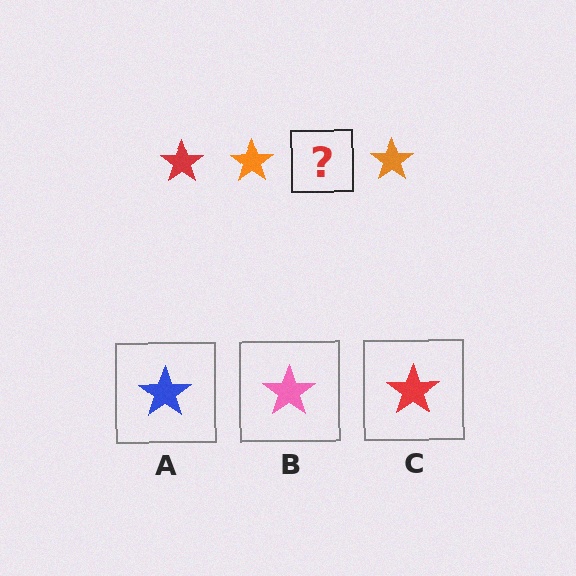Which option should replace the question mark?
Option C.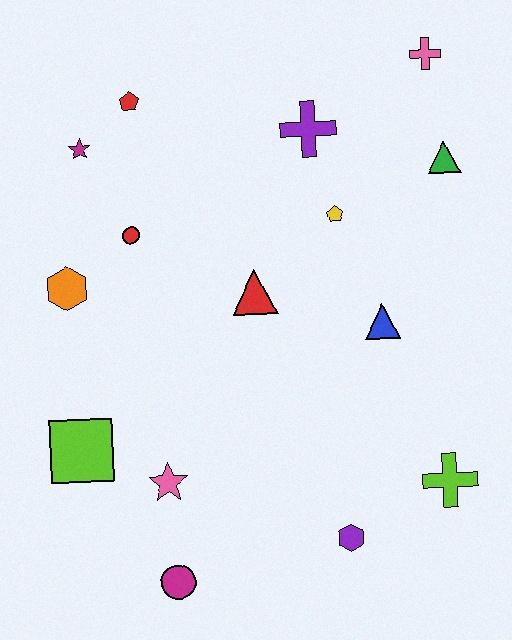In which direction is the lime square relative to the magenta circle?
The lime square is above the magenta circle.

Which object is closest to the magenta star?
The red pentagon is closest to the magenta star.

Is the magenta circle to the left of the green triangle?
Yes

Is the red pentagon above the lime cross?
Yes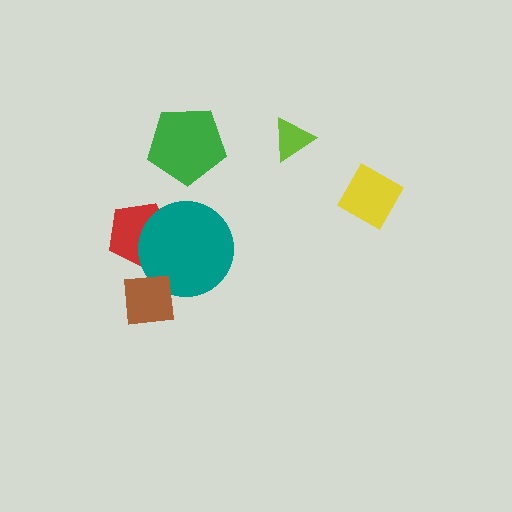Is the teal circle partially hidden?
Yes, it is partially covered by another shape.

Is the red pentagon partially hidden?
Yes, it is partially covered by another shape.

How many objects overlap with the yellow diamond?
0 objects overlap with the yellow diamond.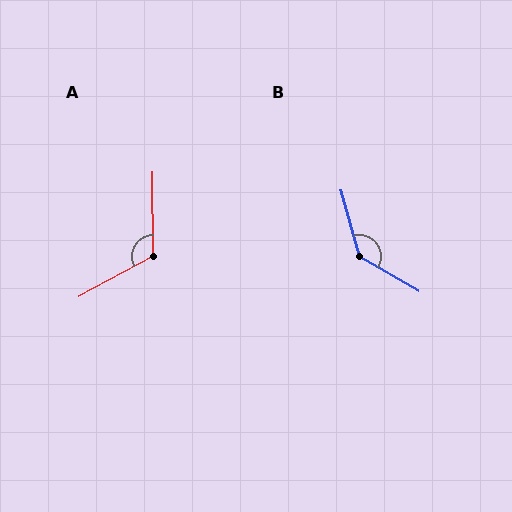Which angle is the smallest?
A, at approximately 118 degrees.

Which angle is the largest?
B, at approximately 136 degrees.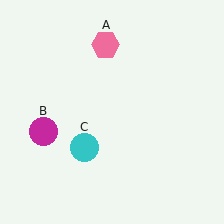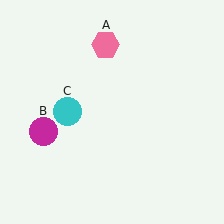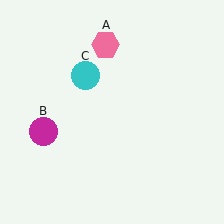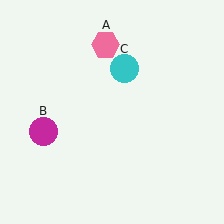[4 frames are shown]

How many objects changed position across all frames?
1 object changed position: cyan circle (object C).